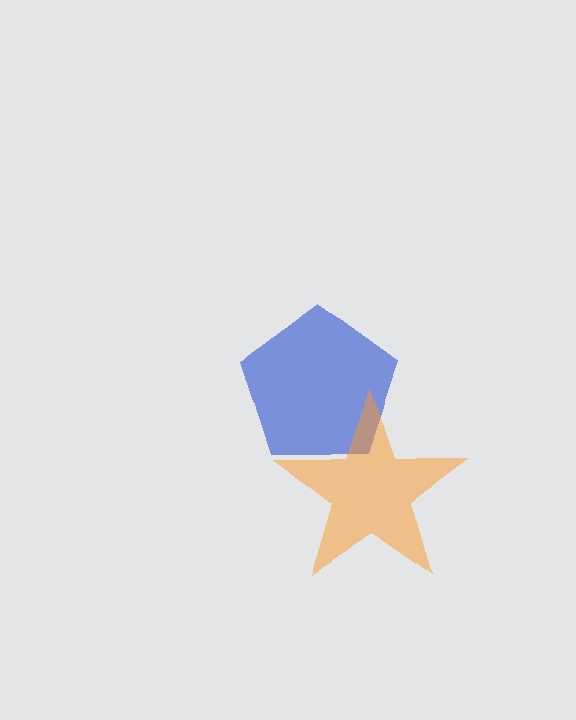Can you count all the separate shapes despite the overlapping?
Yes, there are 2 separate shapes.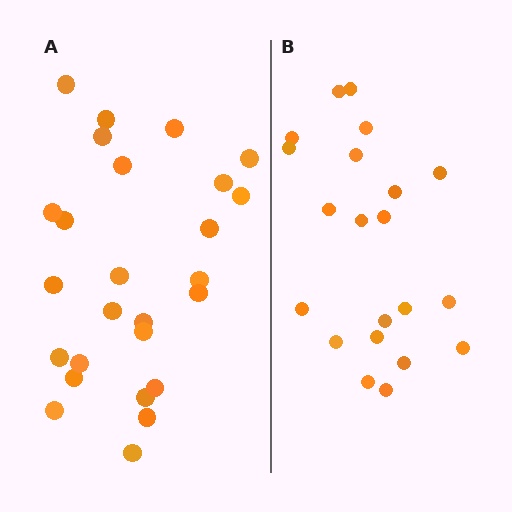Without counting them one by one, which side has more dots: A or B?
Region A (the left region) has more dots.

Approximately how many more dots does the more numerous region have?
Region A has about 5 more dots than region B.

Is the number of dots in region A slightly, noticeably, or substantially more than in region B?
Region A has only slightly more — the two regions are fairly close. The ratio is roughly 1.2 to 1.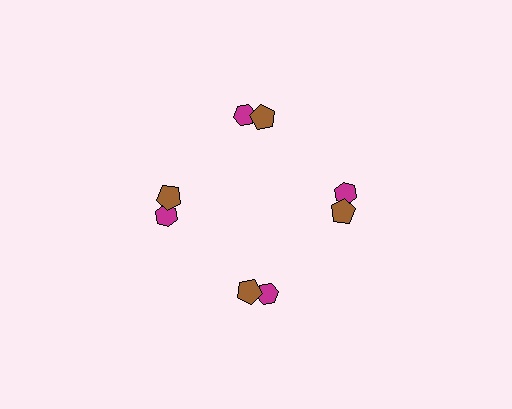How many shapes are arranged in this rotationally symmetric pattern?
There are 8 shapes, arranged in 4 groups of 2.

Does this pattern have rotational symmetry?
Yes, this pattern has 4-fold rotational symmetry. It looks the same after rotating 90 degrees around the center.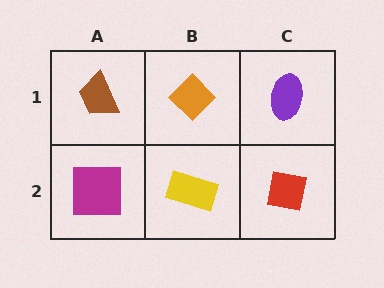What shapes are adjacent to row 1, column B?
A yellow rectangle (row 2, column B), a brown trapezoid (row 1, column A), a purple ellipse (row 1, column C).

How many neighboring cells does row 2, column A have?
2.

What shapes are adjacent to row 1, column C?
A red square (row 2, column C), an orange diamond (row 1, column B).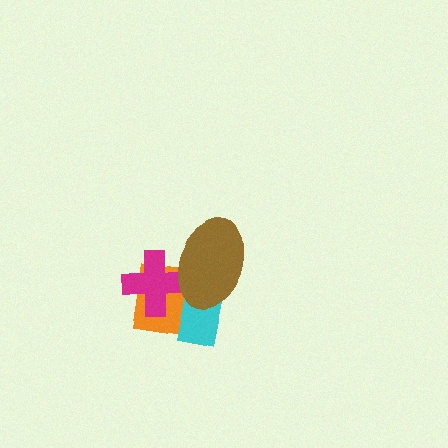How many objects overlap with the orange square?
3 objects overlap with the orange square.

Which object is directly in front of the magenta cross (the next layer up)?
The cyan rectangle is directly in front of the magenta cross.